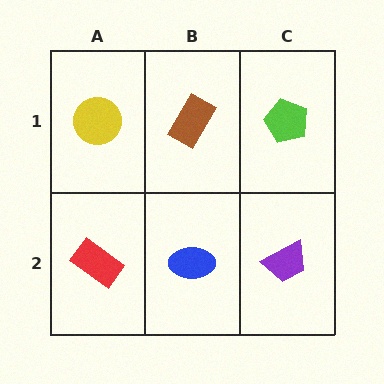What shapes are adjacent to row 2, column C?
A lime pentagon (row 1, column C), a blue ellipse (row 2, column B).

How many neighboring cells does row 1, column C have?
2.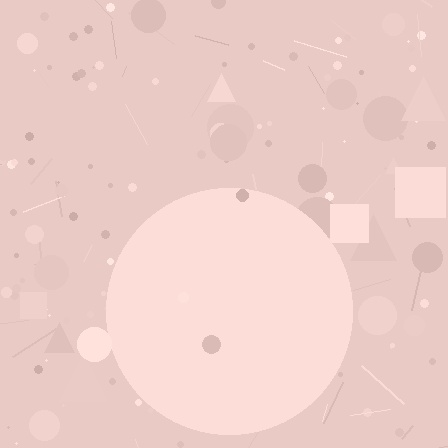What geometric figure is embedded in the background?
A circle is embedded in the background.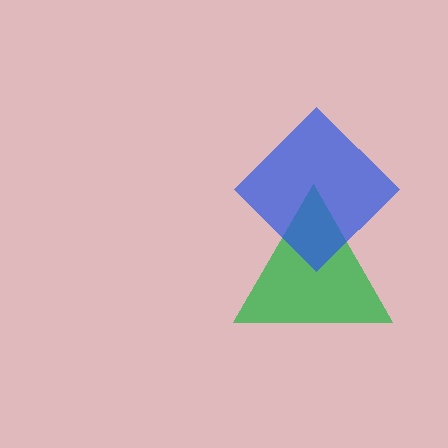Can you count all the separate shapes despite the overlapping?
Yes, there are 2 separate shapes.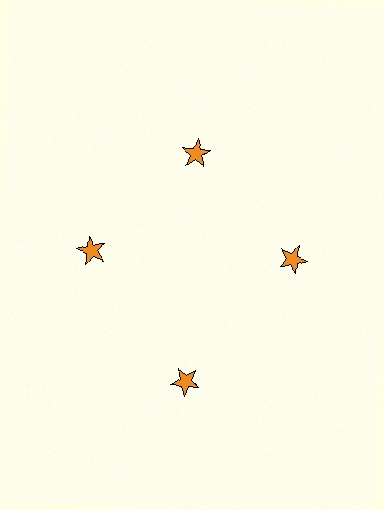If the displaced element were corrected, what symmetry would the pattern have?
It would have 4-fold rotational symmetry — the pattern would map onto itself every 90 degrees.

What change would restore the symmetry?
The symmetry would be restored by moving it inward, back onto the ring so that all 4 stars sit at equal angles and equal distance from the center.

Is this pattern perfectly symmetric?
No. The 4 orange stars are arranged in a ring, but one element near the 6 o'clock position is pushed outward from the center, breaking the 4-fold rotational symmetry.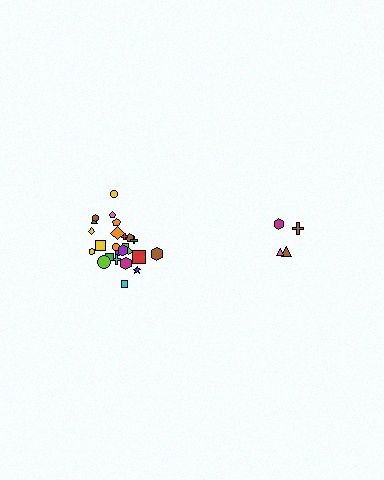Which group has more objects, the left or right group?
The left group.